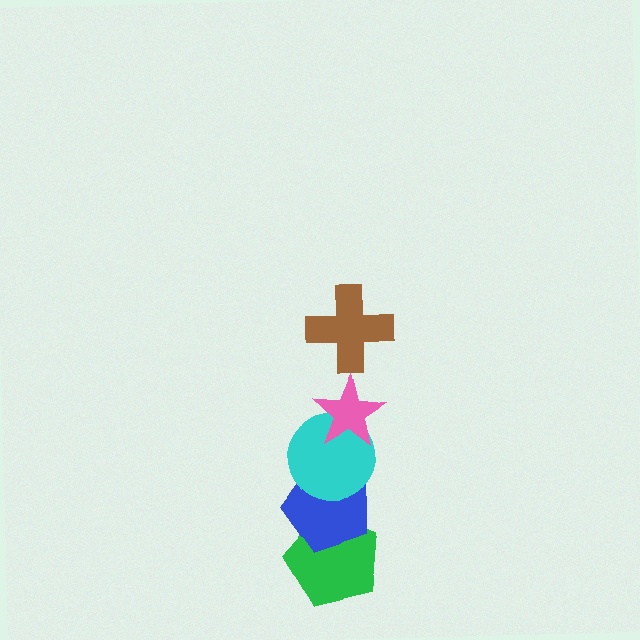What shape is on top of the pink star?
The brown cross is on top of the pink star.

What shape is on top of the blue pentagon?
The cyan circle is on top of the blue pentagon.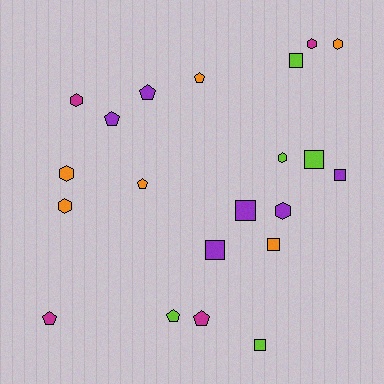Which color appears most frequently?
Orange, with 6 objects.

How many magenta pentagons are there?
There are 2 magenta pentagons.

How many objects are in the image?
There are 21 objects.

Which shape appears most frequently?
Hexagon, with 7 objects.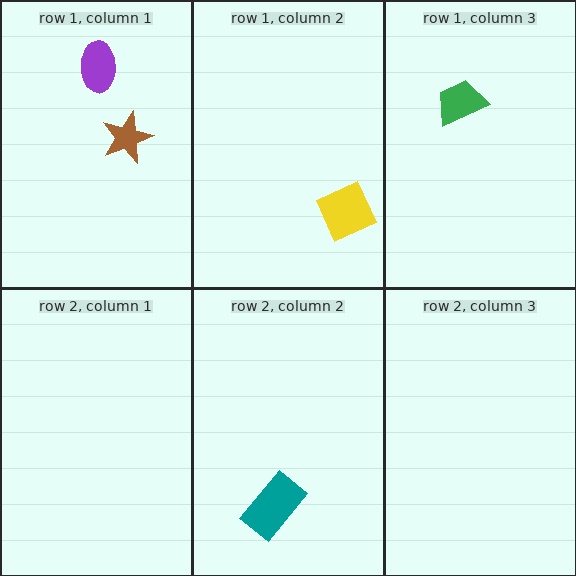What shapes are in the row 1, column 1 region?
The purple ellipse, the brown star.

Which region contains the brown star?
The row 1, column 1 region.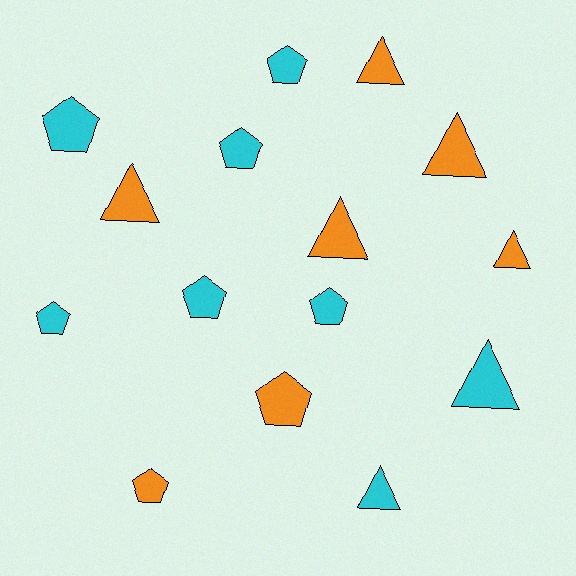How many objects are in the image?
There are 15 objects.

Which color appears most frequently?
Cyan, with 8 objects.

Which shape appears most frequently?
Pentagon, with 8 objects.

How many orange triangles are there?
There are 5 orange triangles.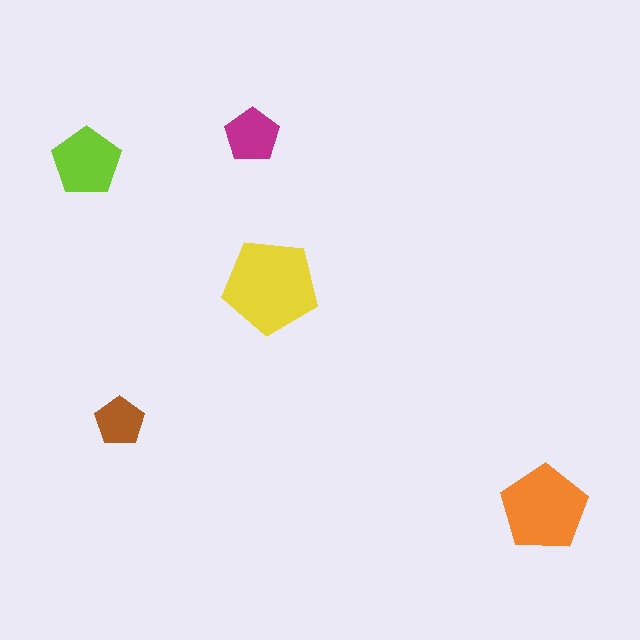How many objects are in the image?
There are 5 objects in the image.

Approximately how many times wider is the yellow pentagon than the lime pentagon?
About 1.5 times wider.